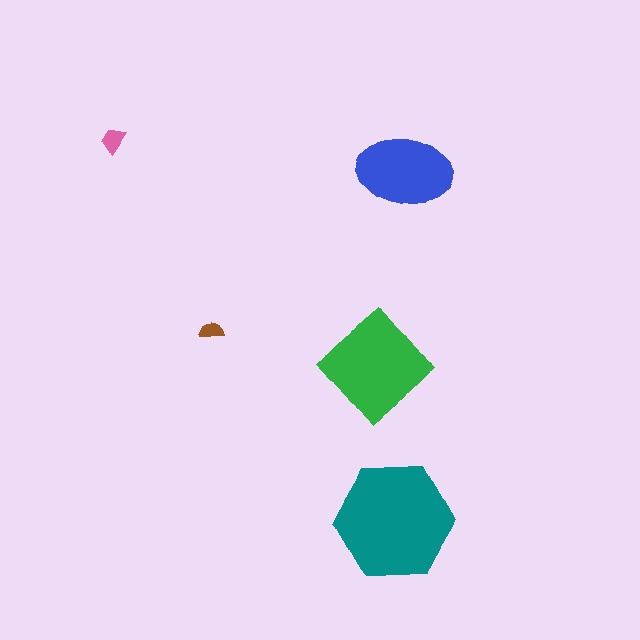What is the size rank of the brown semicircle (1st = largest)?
5th.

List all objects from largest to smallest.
The teal hexagon, the green diamond, the blue ellipse, the pink trapezoid, the brown semicircle.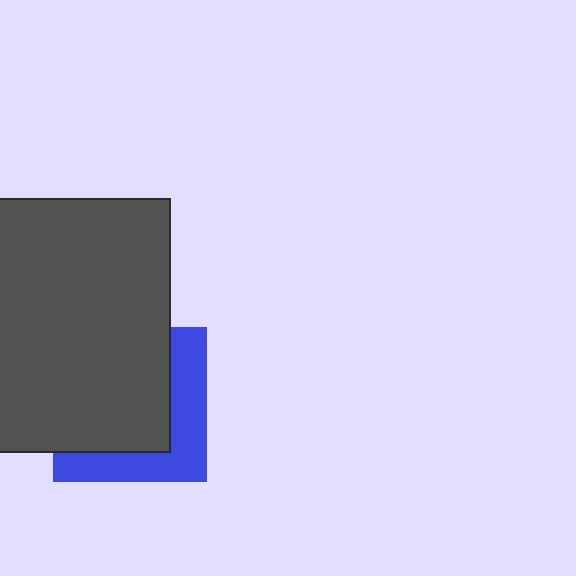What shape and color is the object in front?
The object in front is a dark gray rectangle.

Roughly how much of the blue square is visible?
A small part of it is visible (roughly 37%).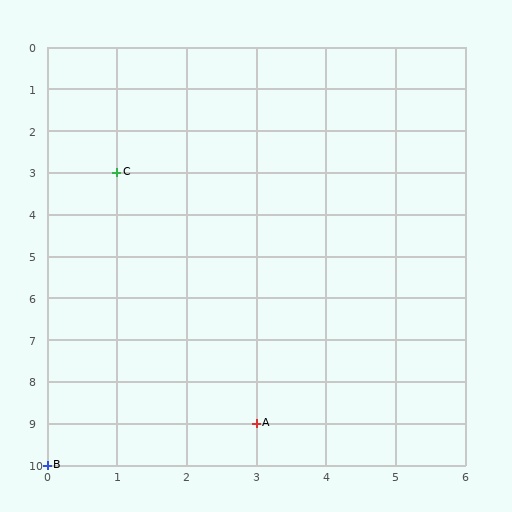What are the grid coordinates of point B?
Point B is at grid coordinates (0, 10).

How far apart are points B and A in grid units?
Points B and A are 3 columns and 1 row apart (about 3.2 grid units diagonally).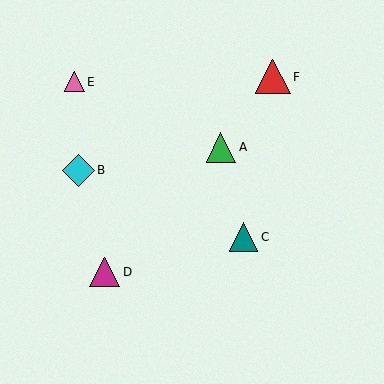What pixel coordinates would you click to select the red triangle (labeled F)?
Click at (273, 77) to select the red triangle F.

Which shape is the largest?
The red triangle (labeled F) is the largest.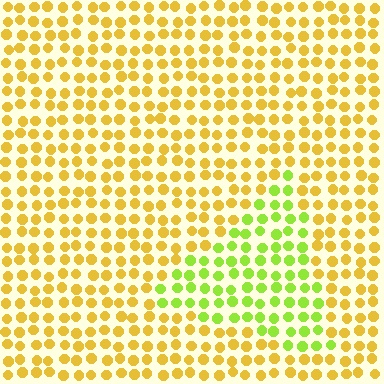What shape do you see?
I see a triangle.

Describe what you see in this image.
The image is filled with small yellow elements in a uniform arrangement. A triangle-shaped region is visible where the elements are tinted to a slightly different hue, forming a subtle color boundary.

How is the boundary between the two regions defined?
The boundary is defined purely by a slight shift in hue (about 44 degrees). Spacing, size, and orientation are identical on both sides.